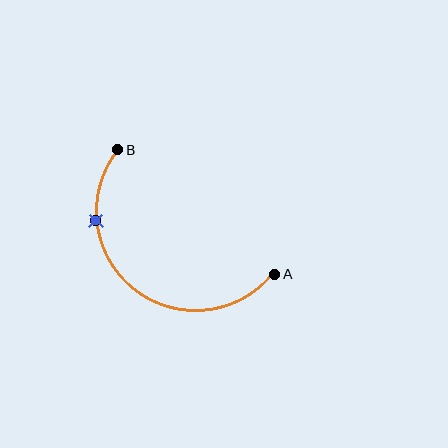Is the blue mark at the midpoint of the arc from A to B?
No. The blue mark lies on the arc but is closer to endpoint B. The arc midpoint would be at the point on the curve equidistant along the arc from both A and B.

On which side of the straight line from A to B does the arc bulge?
The arc bulges below and to the left of the straight line connecting A and B.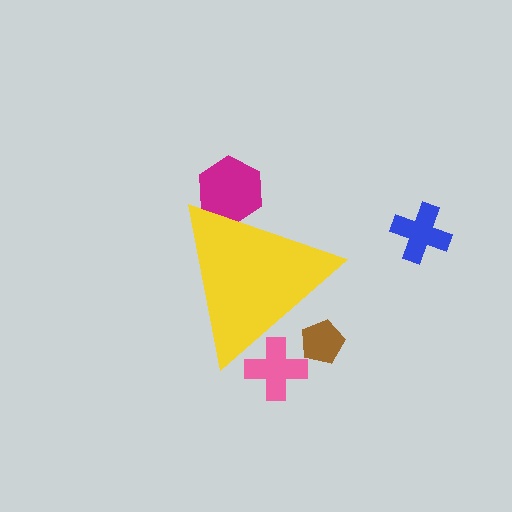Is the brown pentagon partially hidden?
Yes, the brown pentagon is partially hidden behind the yellow triangle.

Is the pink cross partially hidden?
Yes, the pink cross is partially hidden behind the yellow triangle.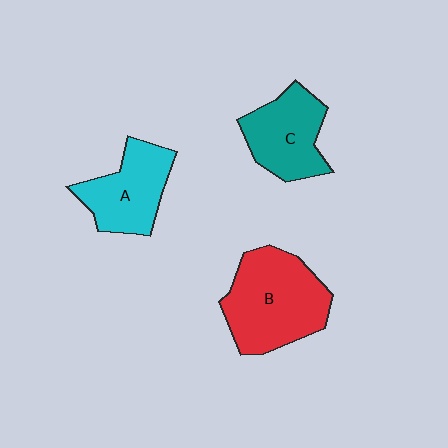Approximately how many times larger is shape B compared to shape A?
Approximately 1.4 times.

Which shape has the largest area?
Shape B (red).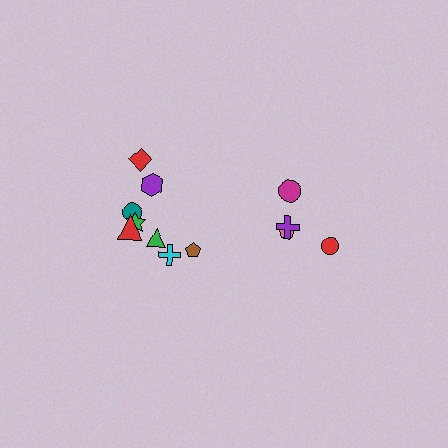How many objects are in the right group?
There are 4 objects.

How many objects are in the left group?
There are 8 objects.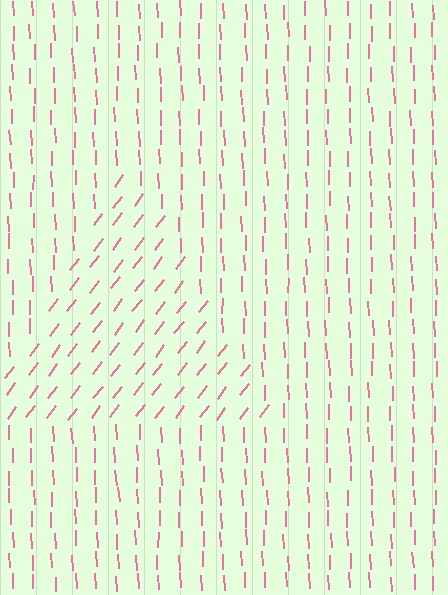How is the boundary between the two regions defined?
The boundary is defined purely by a change in line orientation (approximately 39 degrees difference). All lines are the same color and thickness.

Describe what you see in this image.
The image is filled with small pink line segments. A triangle region in the image has lines oriented differently from the surrounding lines, creating a visible texture boundary.